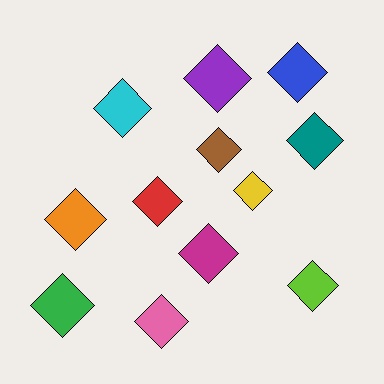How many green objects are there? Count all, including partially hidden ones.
There is 1 green object.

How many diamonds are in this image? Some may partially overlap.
There are 12 diamonds.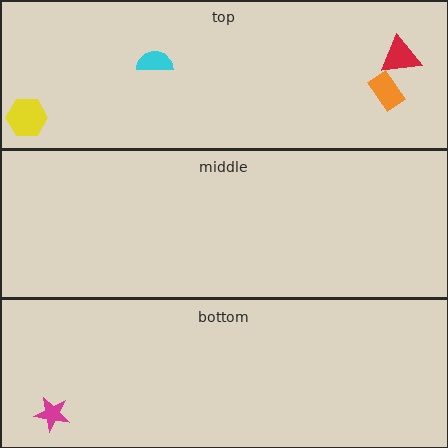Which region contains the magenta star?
The bottom region.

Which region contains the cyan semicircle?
The top region.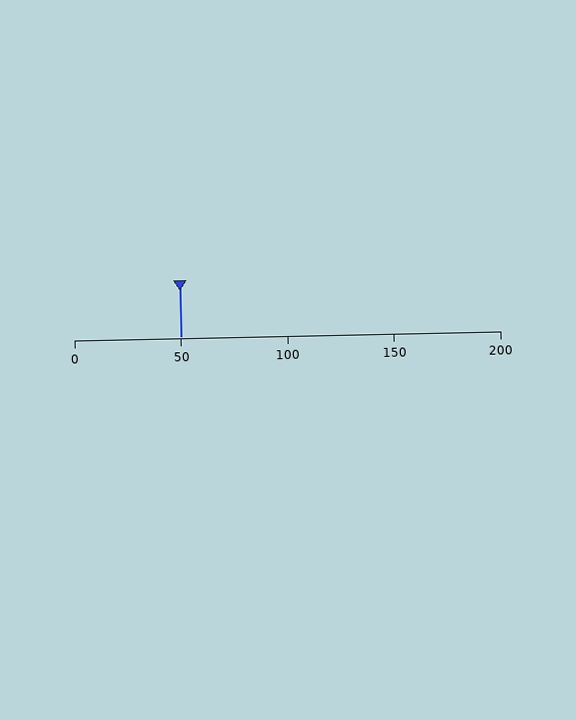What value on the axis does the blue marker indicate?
The marker indicates approximately 50.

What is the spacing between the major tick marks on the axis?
The major ticks are spaced 50 apart.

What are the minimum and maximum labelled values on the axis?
The axis runs from 0 to 200.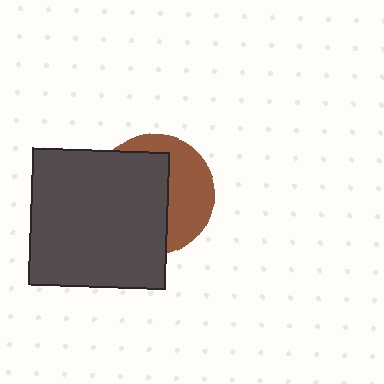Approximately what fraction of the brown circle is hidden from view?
Roughly 58% of the brown circle is hidden behind the dark gray square.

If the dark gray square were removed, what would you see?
You would see the complete brown circle.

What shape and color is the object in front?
The object in front is a dark gray square.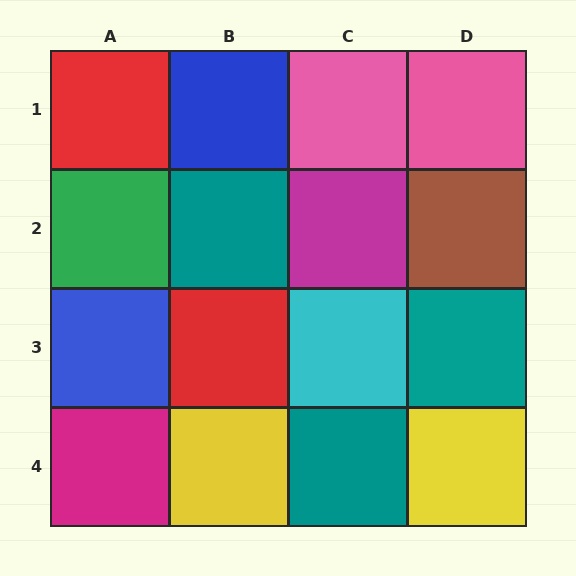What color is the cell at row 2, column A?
Green.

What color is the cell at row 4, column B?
Yellow.